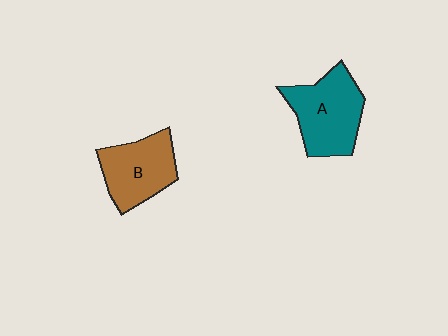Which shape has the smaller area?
Shape B (brown).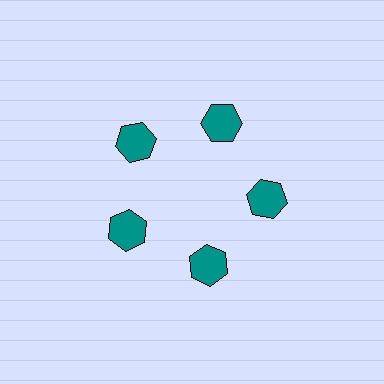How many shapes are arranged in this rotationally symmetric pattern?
There are 5 shapes, arranged in 5 groups of 1.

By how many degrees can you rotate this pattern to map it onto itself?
The pattern maps onto itself every 72 degrees of rotation.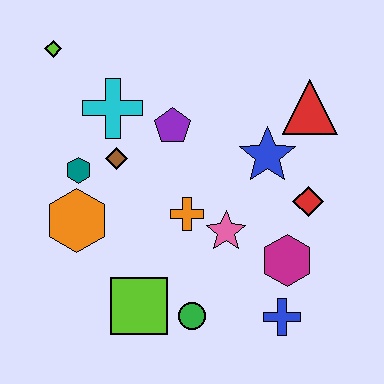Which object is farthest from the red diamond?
The lime diamond is farthest from the red diamond.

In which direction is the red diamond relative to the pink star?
The red diamond is to the right of the pink star.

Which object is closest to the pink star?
The orange cross is closest to the pink star.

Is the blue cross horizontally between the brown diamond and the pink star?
No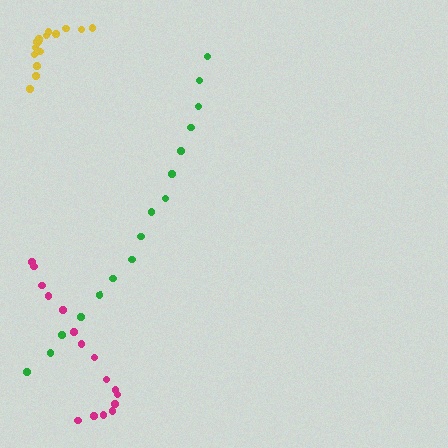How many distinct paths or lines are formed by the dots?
There are 3 distinct paths.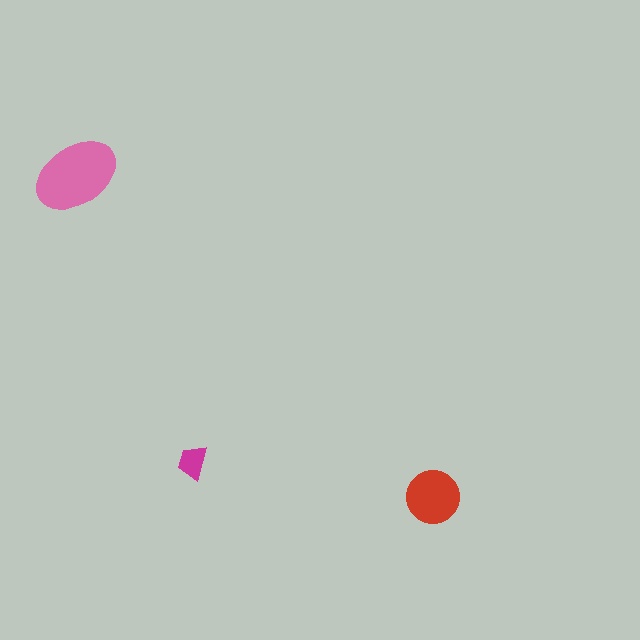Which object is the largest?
The pink ellipse.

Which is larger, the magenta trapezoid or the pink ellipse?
The pink ellipse.